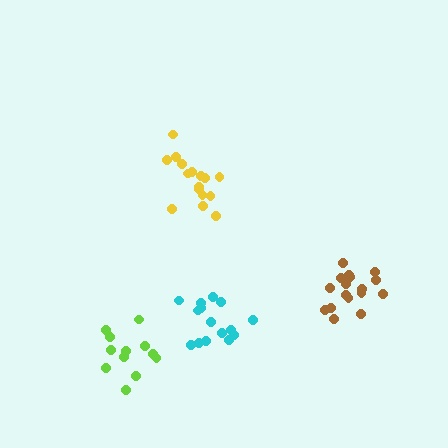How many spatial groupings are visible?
There are 4 spatial groupings.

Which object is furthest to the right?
The brown cluster is rightmost.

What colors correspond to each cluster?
The clusters are colored: yellow, brown, lime, cyan.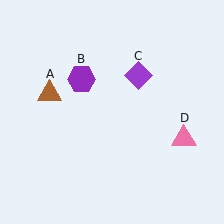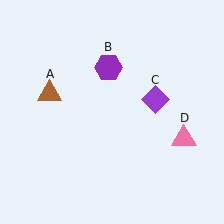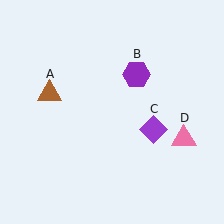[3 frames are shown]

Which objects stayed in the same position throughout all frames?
Brown triangle (object A) and pink triangle (object D) remained stationary.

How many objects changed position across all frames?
2 objects changed position: purple hexagon (object B), purple diamond (object C).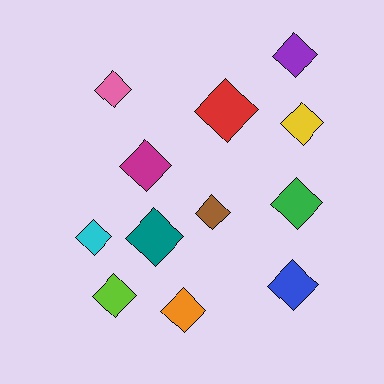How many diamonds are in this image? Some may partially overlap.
There are 12 diamonds.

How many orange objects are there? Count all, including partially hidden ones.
There is 1 orange object.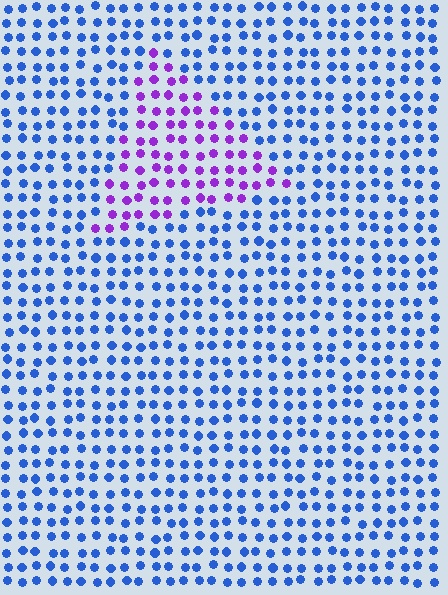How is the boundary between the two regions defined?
The boundary is defined purely by a slight shift in hue (about 59 degrees). Spacing, size, and orientation are identical on both sides.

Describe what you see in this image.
The image is filled with small blue elements in a uniform arrangement. A triangle-shaped region is visible where the elements are tinted to a slightly different hue, forming a subtle color boundary.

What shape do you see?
I see a triangle.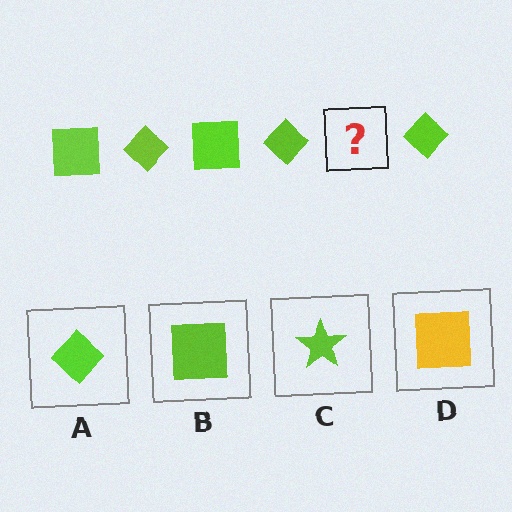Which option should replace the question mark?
Option B.